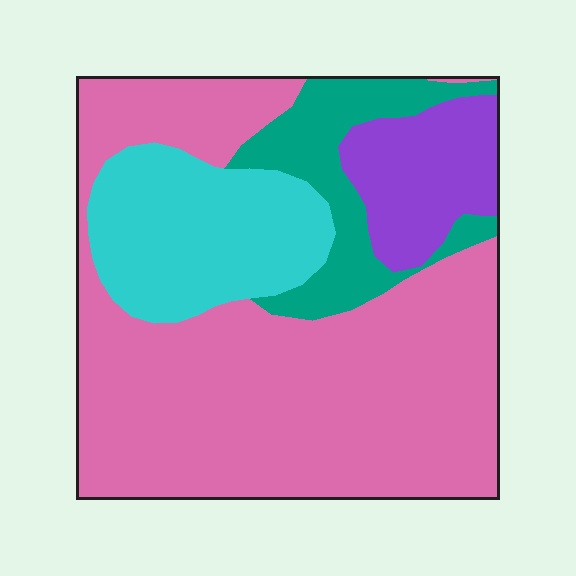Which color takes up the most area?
Pink, at roughly 60%.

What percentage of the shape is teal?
Teal takes up about one eighth (1/8) of the shape.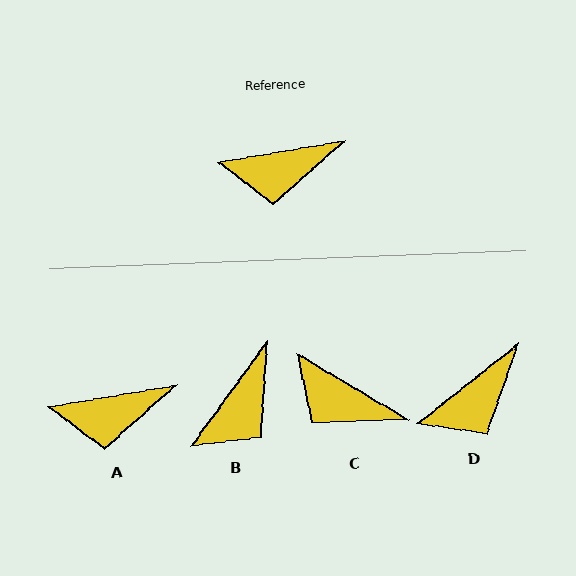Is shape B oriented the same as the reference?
No, it is off by about 45 degrees.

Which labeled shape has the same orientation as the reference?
A.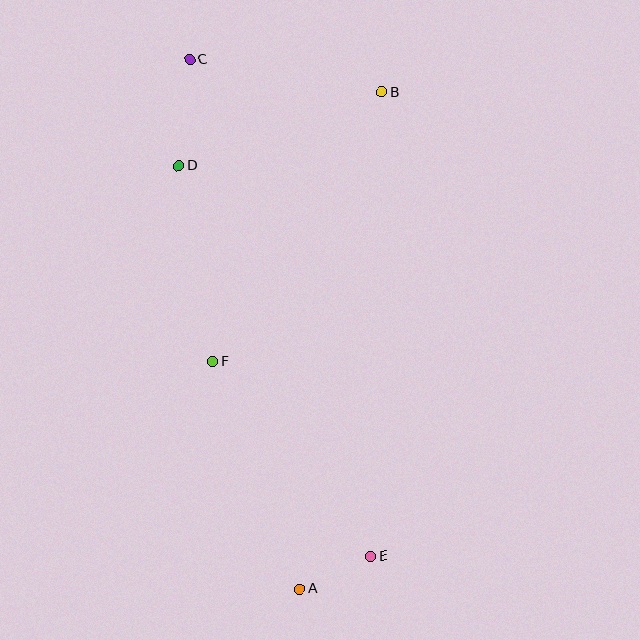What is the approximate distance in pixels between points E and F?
The distance between E and F is approximately 251 pixels.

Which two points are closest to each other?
Points A and E are closest to each other.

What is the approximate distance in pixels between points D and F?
The distance between D and F is approximately 198 pixels.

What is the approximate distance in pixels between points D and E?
The distance between D and E is approximately 435 pixels.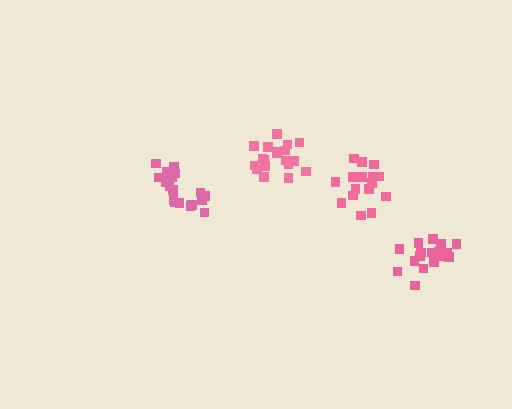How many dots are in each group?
Group 1: 20 dots, Group 2: 16 dots, Group 3: 20 dots, Group 4: 17 dots (73 total).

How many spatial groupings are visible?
There are 4 spatial groupings.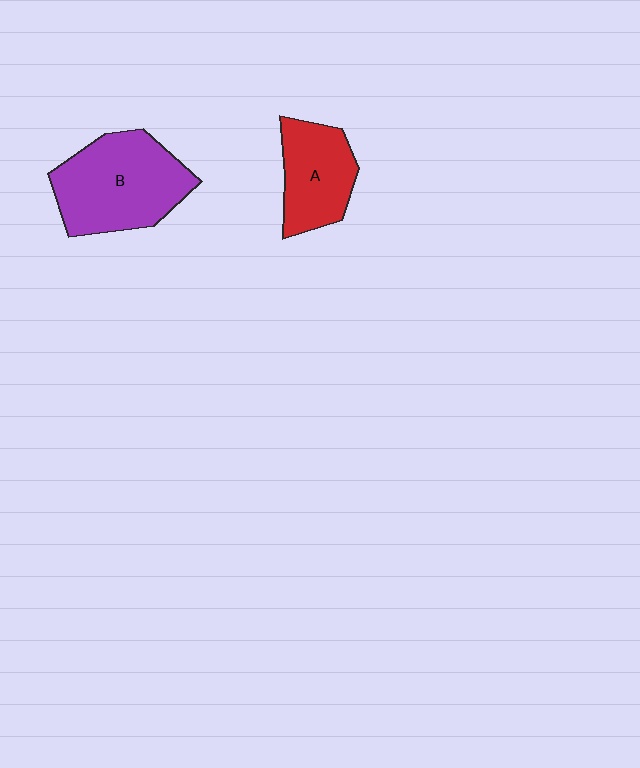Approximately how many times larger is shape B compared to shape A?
Approximately 1.5 times.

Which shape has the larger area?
Shape B (purple).